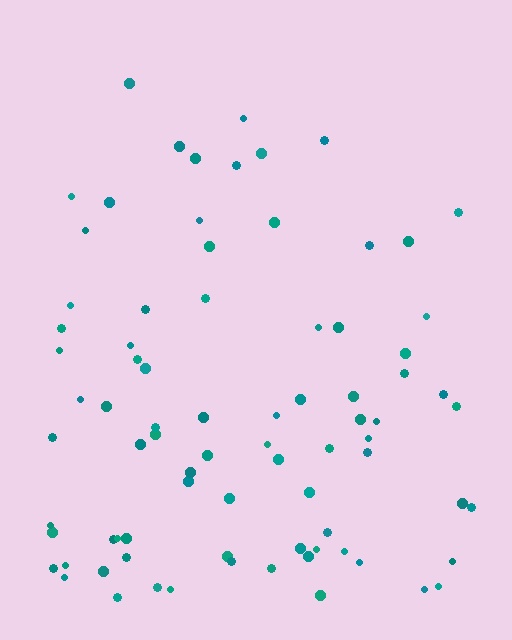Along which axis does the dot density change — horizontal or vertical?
Vertical.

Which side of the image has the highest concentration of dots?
The bottom.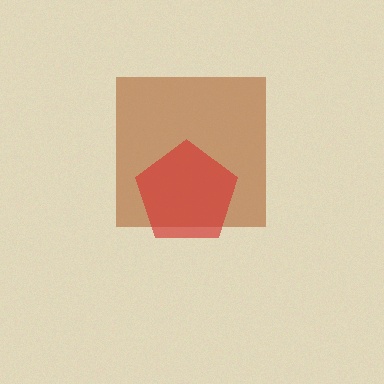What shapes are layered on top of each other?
The layered shapes are: a brown square, a red pentagon.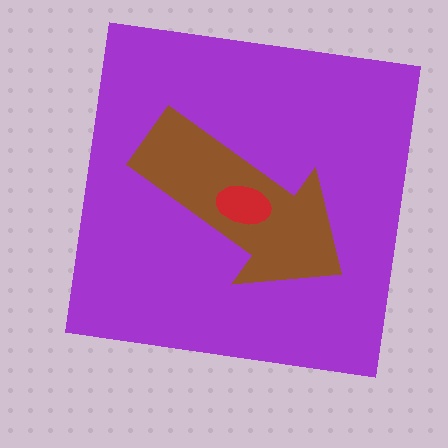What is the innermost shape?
The red ellipse.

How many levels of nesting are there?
3.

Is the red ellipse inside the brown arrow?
Yes.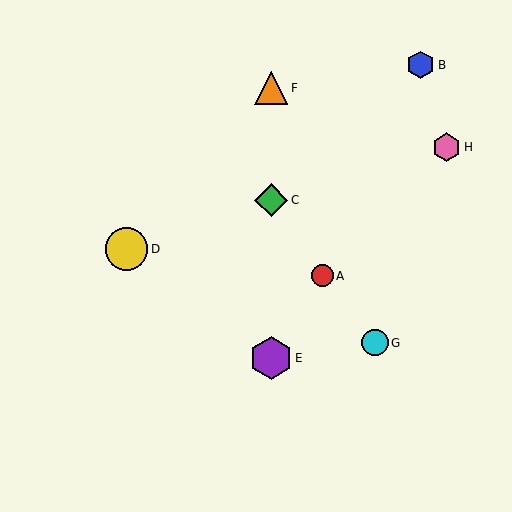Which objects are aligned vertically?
Objects C, E, F are aligned vertically.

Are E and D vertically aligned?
No, E is at x≈271 and D is at x≈127.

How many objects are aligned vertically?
3 objects (C, E, F) are aligned vertically.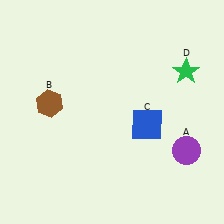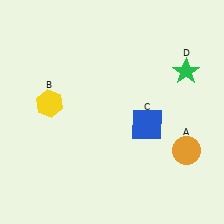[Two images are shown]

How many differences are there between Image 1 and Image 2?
There are 2 differences between the two images.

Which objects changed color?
A changed from purple to orange. B changed from brown to yellow.